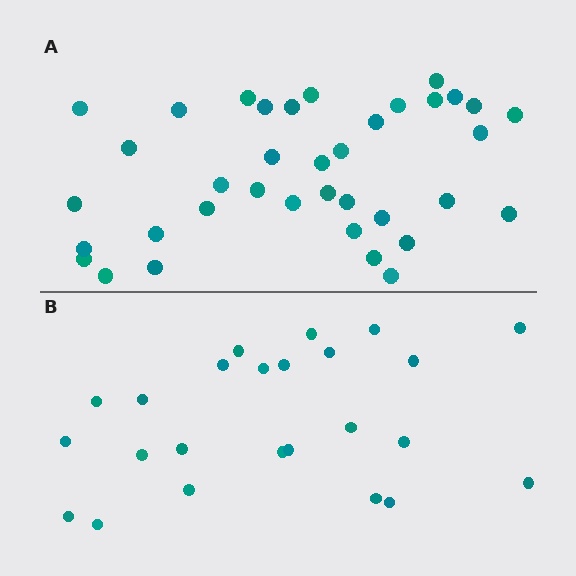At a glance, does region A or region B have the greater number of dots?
Region A (the top region) has more dots.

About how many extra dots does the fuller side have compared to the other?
Region A has approximately 15 more dots than region B.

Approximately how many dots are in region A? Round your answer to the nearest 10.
About 40 dots. (The exact count is 37, which rounds to 40.)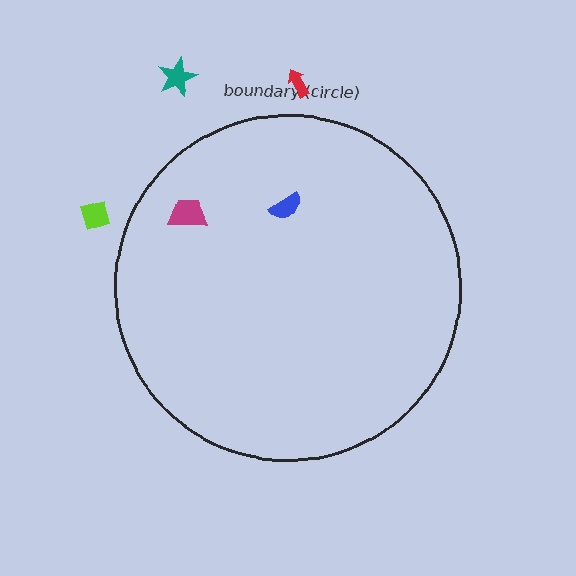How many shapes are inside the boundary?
2 inside, 3 outside.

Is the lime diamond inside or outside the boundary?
Outside.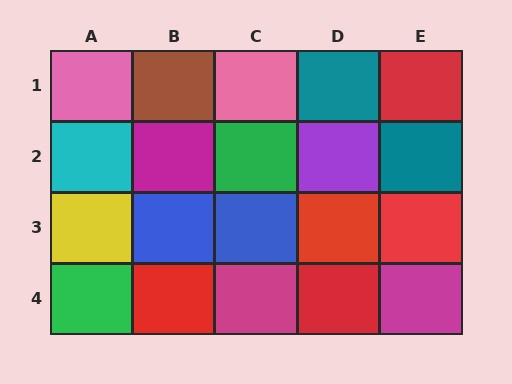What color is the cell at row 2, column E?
Teal.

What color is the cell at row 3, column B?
Blue.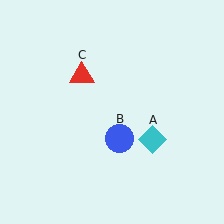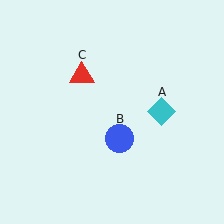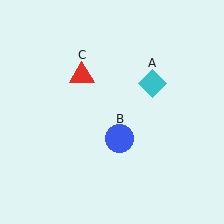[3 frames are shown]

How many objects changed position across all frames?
1 object changed position: cyan diamond (object A).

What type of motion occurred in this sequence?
The cyan diamond (object A) rotated counterclockwise around the center of the scene.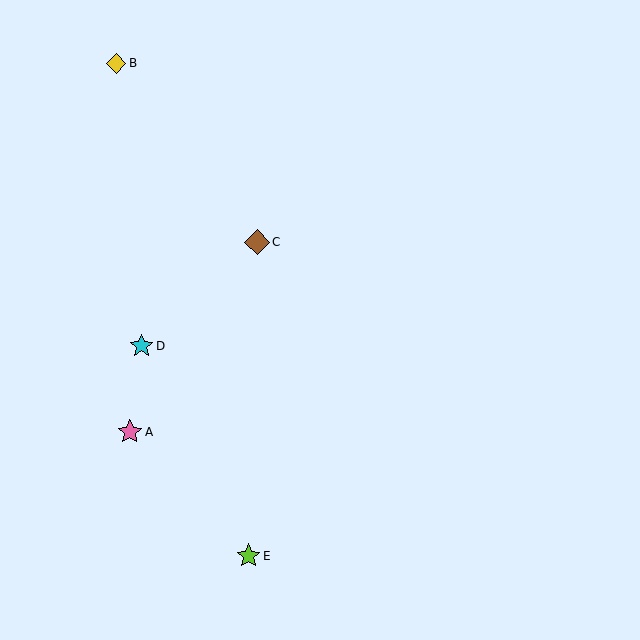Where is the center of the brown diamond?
The center of the brown diamond is at (257, 242).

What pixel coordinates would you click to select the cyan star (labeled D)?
Click at (142, 346) to select the cyan star D.